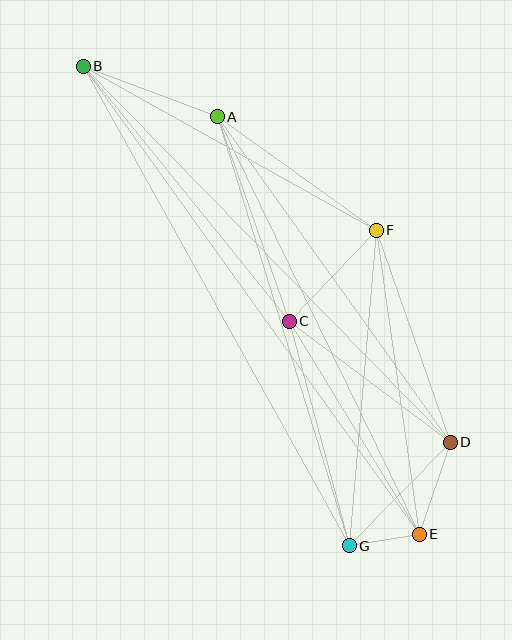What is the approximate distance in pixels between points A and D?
The distance between A and D is approximately 400 pixels.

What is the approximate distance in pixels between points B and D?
The distance between B and D is approximately 525 pixels.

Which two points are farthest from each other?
Points B and E are farthest from each other.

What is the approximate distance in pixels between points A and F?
The distance between A and F is approximately 195 pixels.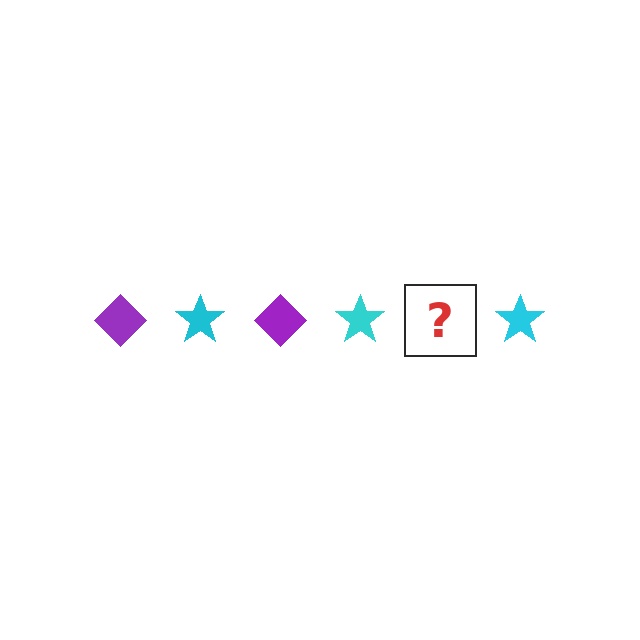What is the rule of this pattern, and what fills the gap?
The rule is that the pattern alternates between purple diamond and cyan star. The gap should be filled with a purple diamond.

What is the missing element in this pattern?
The missing element is a purple diamond.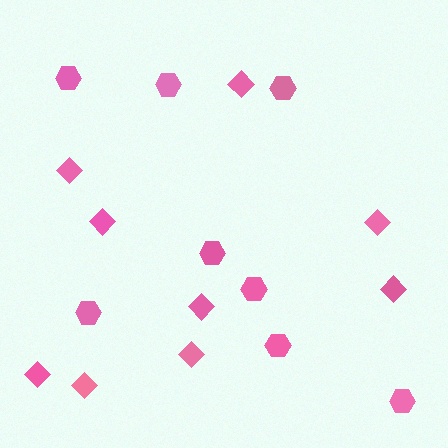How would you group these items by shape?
There are 2 groups: one group of hexagons (8) and one group of diamonds (9).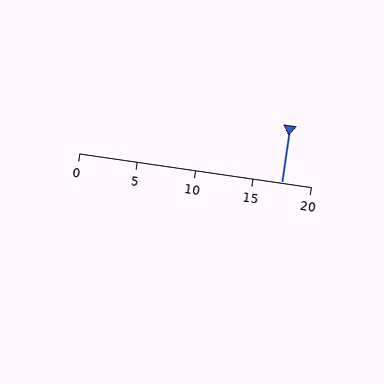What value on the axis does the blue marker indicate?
The marker indicates approximately 17.5.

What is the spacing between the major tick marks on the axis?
The major ticks are spaced 5 apart.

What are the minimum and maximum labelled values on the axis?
The axis runs from 0 to 20.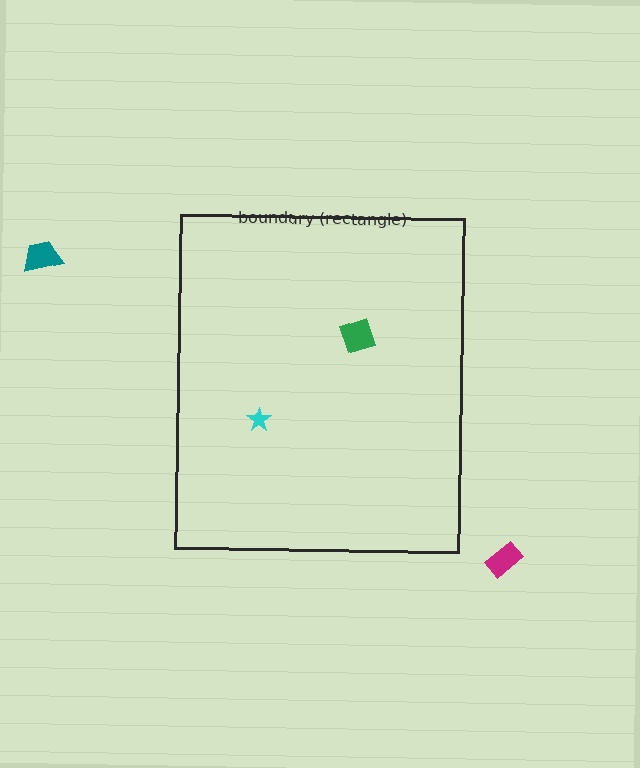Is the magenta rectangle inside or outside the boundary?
Outside.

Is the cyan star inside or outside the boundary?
Inside.